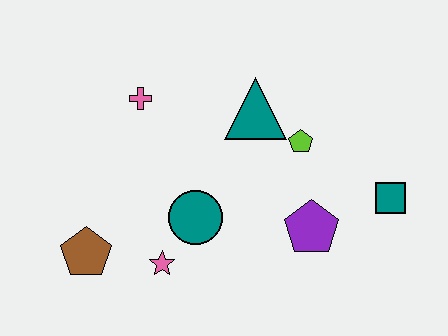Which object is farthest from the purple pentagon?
The brown pentagon is farthest from the purple pentagon.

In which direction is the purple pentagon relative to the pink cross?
The purple pentagon is to the right of the pink cross.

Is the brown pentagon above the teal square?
No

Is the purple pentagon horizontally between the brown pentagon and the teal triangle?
No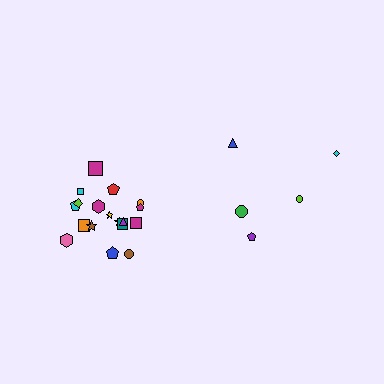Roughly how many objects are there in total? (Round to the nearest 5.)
Roughly 25 objects in total.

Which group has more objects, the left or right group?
The left group.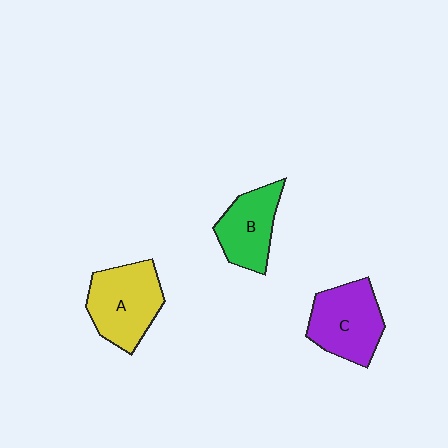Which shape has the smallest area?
Shape B (green).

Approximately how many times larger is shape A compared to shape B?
Approximately 1.3 times.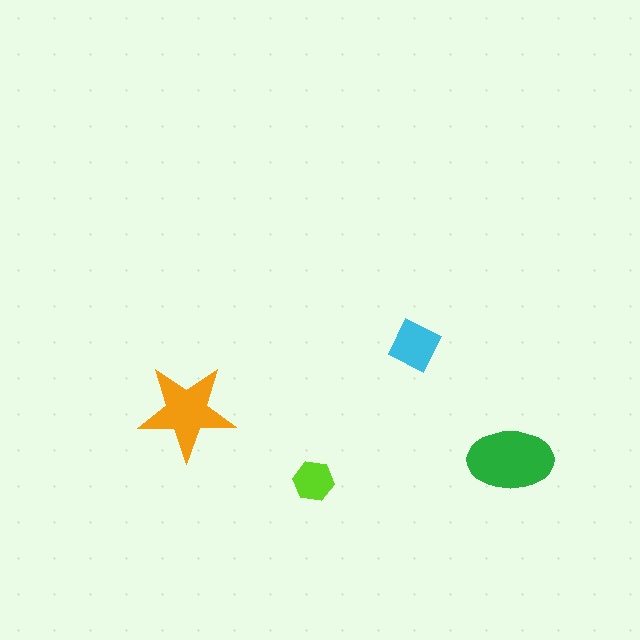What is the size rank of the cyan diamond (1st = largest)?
3rd.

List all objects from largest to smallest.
The green ellipse, the orange star, the cyan diamond, the lime hexagon.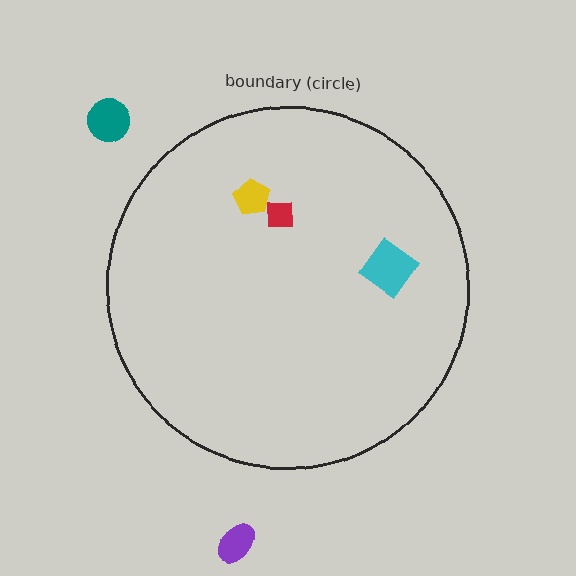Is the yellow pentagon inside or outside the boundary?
Inside.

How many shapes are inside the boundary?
3 inside, 2 outside.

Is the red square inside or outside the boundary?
Inside.